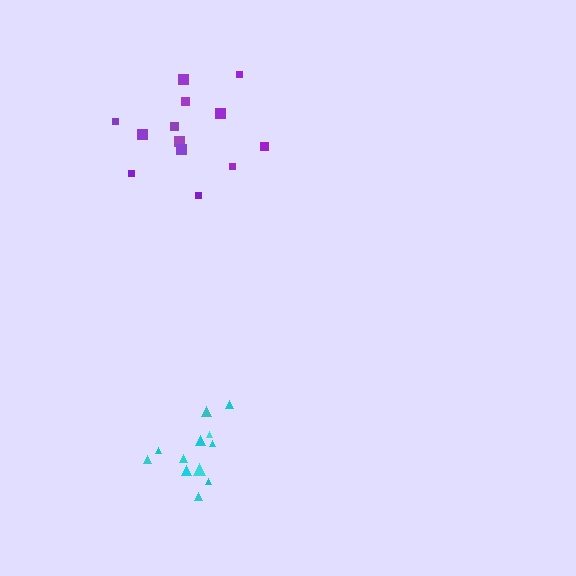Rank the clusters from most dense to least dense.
cyan, purple.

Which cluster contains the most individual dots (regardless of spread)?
Purple (13).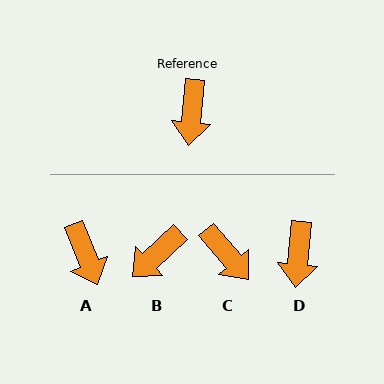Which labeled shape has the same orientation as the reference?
D.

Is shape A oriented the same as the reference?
No, it is off by about 28 degrees.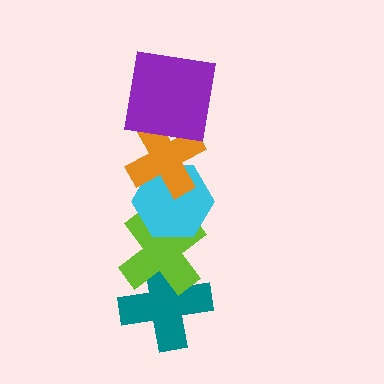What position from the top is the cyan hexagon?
The cyan hexagon is 3rd from the top.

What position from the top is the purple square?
The purple square is 1st from the top.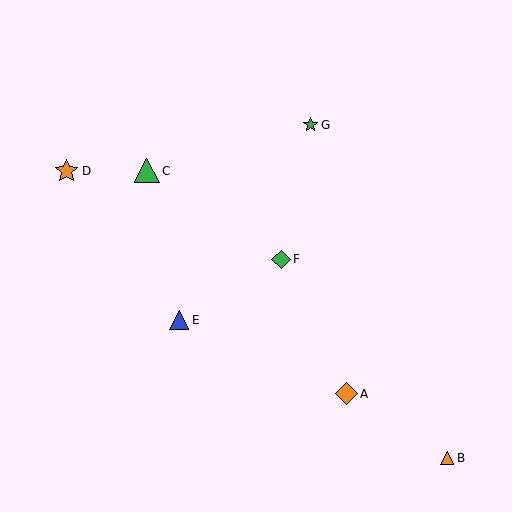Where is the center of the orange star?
The center of the orange star is at (67, 171).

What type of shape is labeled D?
Shape D is an orange star.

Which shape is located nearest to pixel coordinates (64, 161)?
The orange star (labeled D) at (67, 171) is nearest to that location.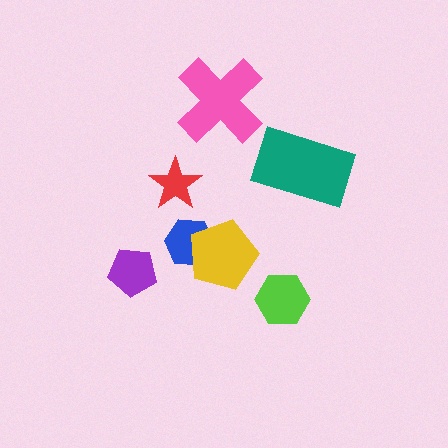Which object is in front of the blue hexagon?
The yellow pentagon is in front of the blue hexagon.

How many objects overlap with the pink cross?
0 objects overlap with the pink cross.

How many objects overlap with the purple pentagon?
0 objects overlap with the purple pentagon.